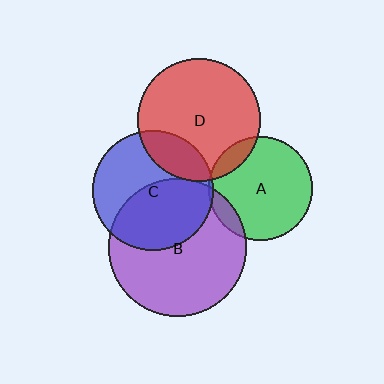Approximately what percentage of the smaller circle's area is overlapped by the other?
Approximately 10%.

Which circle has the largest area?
Circle B (purple).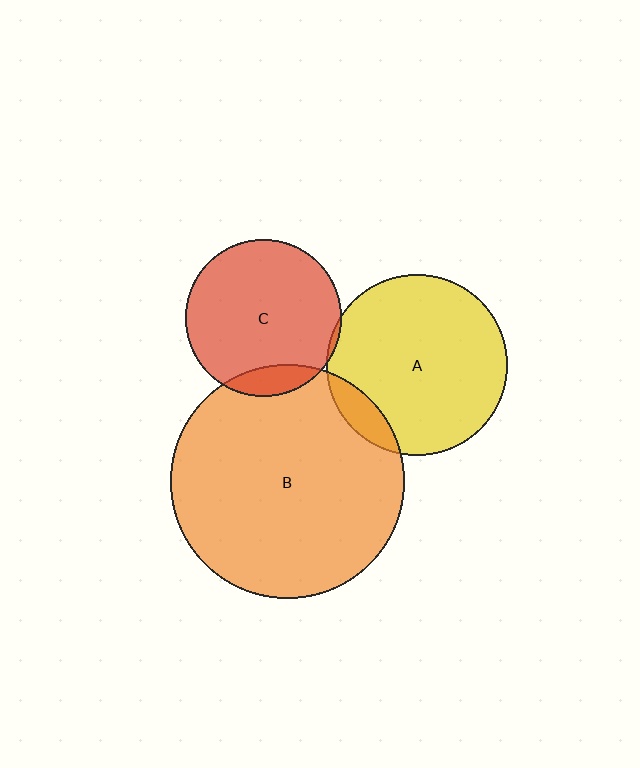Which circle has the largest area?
Circle B (orange).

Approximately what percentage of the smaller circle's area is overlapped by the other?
Approximately 10%.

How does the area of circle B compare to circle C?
Approximately 2.2 times.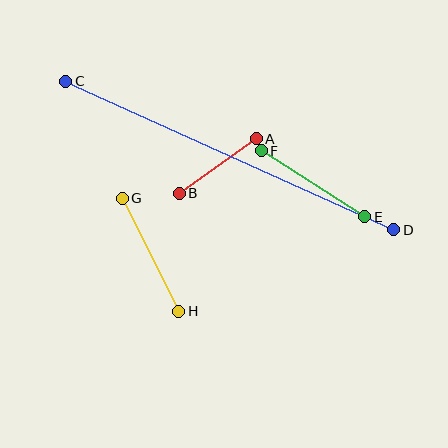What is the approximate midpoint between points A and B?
The midpoint is at approximately (218, 166) pixels.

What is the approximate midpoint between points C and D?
The midpoint is at approximately (230, 156) pixels.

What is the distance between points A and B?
The distance is approximately 95 pixels.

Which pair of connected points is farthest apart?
Points C and D are farthest apart.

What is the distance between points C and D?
The distance is approximately 360 pixels.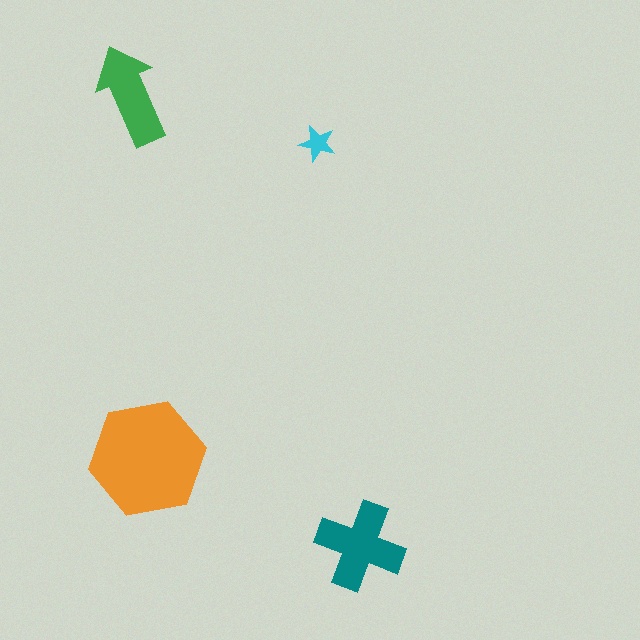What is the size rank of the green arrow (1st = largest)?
3rd.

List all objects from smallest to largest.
The cyan star, the green arrow, the teal cross, the orange hexagon.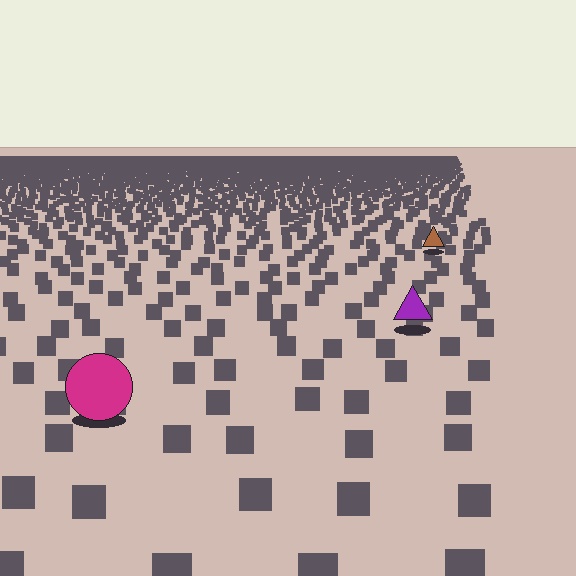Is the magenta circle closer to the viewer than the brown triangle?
Yes. The magenta circle is closer — you can tell from the texture gradient: the ground texture is coarser near it.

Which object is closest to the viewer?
The magenta circle is closest. The texture marks near it are larger and more spread out.